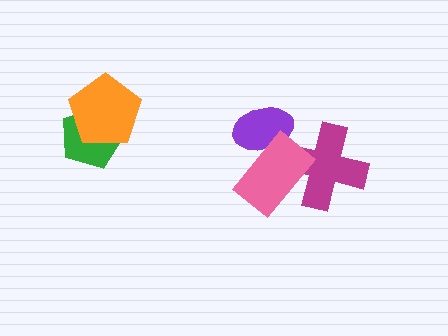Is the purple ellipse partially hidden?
Yes, it is partially covered by another shape.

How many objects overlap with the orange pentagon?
1 object overlaps with the orange pentagon.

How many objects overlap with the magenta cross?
1 object overlaps with the magenta cross.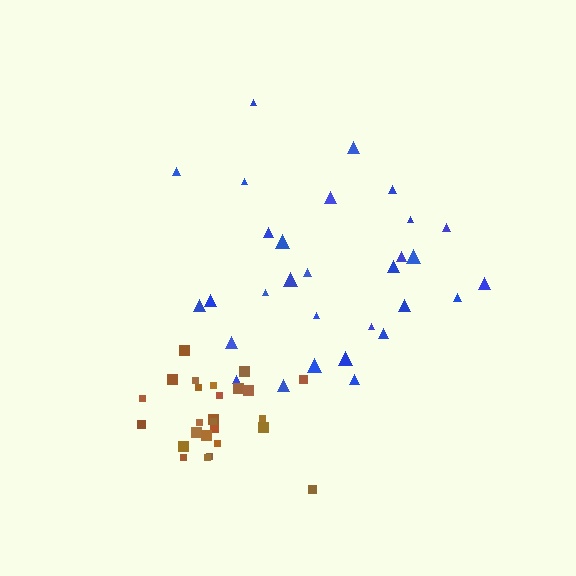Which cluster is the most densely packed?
Brown.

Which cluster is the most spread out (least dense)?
Blue.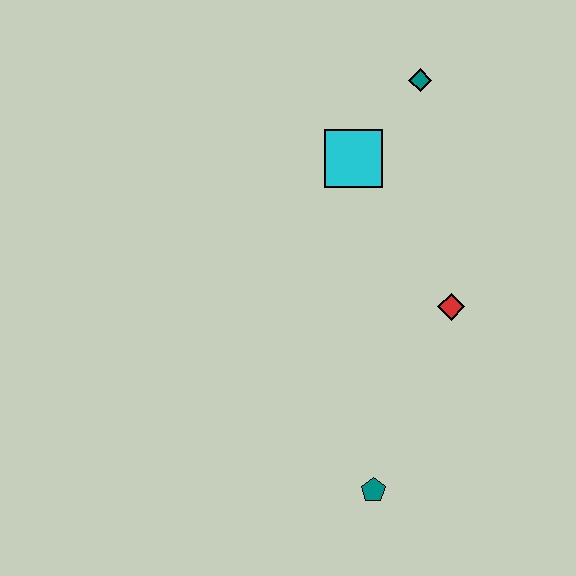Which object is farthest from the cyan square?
The teal pentagon is farthest from the cyan square.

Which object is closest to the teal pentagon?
The red diamond is closest to the teal pentagon.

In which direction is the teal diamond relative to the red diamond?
The teal diamond is above the red diamond.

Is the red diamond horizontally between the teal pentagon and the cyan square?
No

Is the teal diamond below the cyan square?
No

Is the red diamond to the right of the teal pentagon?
Yes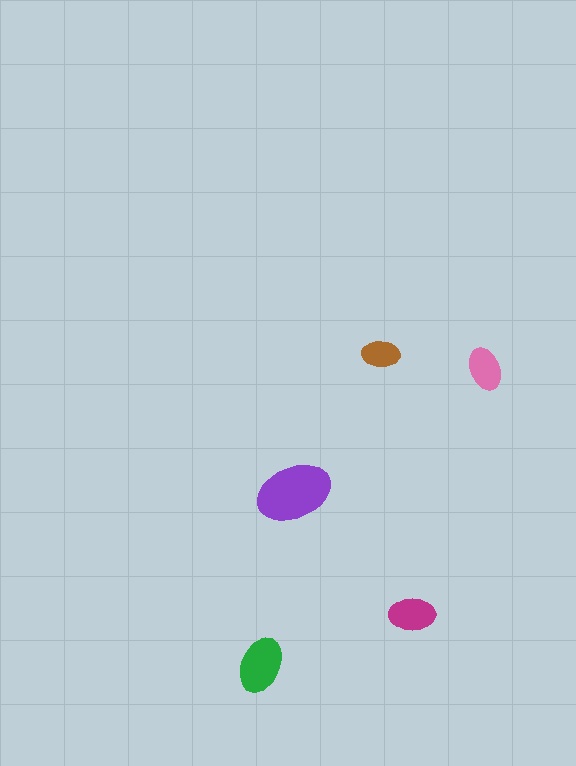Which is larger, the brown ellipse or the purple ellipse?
The purple one.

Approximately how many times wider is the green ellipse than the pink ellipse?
About 1.5 times wider.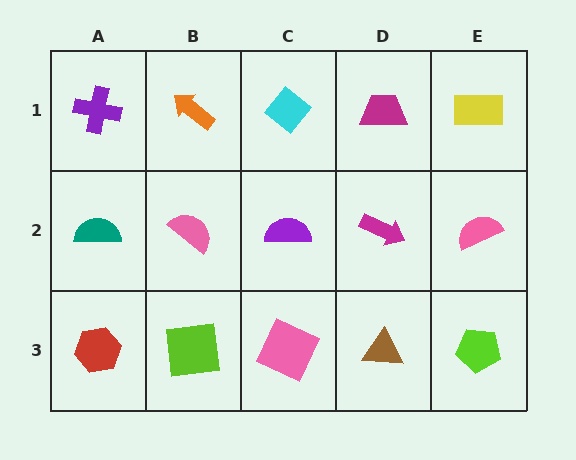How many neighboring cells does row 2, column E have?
3.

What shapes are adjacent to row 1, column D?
A magenta arrow (row 2, column D), a cyan diamond (row 1, column C), a yellow rectangle (row 1, column E).